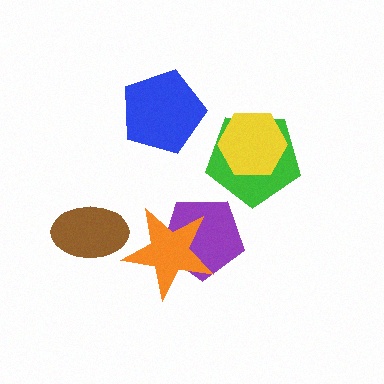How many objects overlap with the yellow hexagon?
1 object overlaps with the yellow hexagon.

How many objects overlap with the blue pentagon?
0 objects overlap with the blue pentagon.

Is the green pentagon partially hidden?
Yes, it is partially covered by another shape.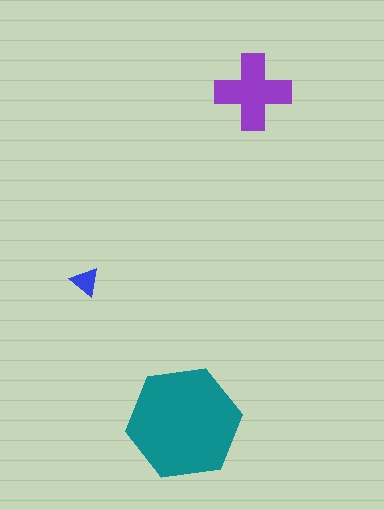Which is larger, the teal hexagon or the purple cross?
The teal hexagon.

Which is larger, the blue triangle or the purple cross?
The purple cross.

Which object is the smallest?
The blue triangle.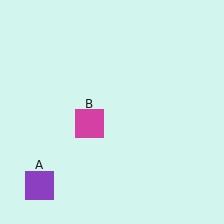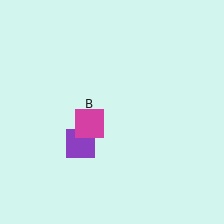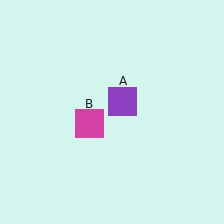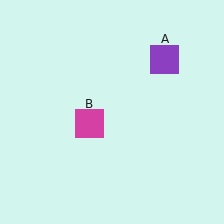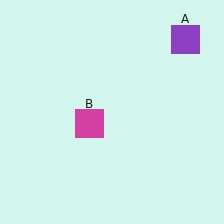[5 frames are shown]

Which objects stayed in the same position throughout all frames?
Magenta square (object B) remained stationary.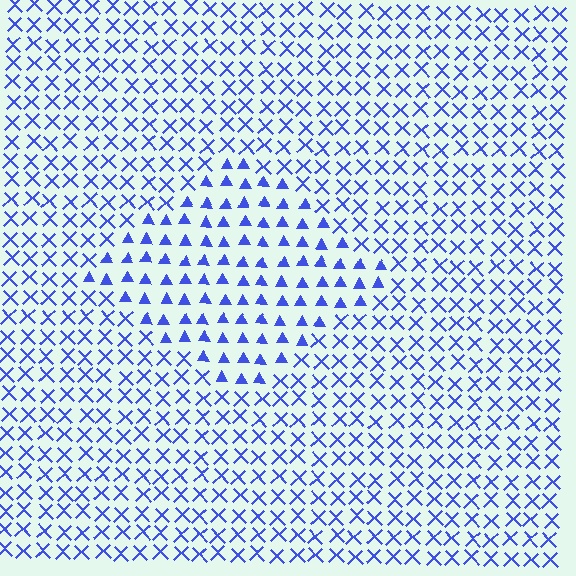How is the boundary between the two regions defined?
The boundary is defined by a change in element shape: triangles inside vs. X marks outside. All elements share the same color and spacing.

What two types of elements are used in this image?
The image uses triangles inside the diamond region and X marks outside it.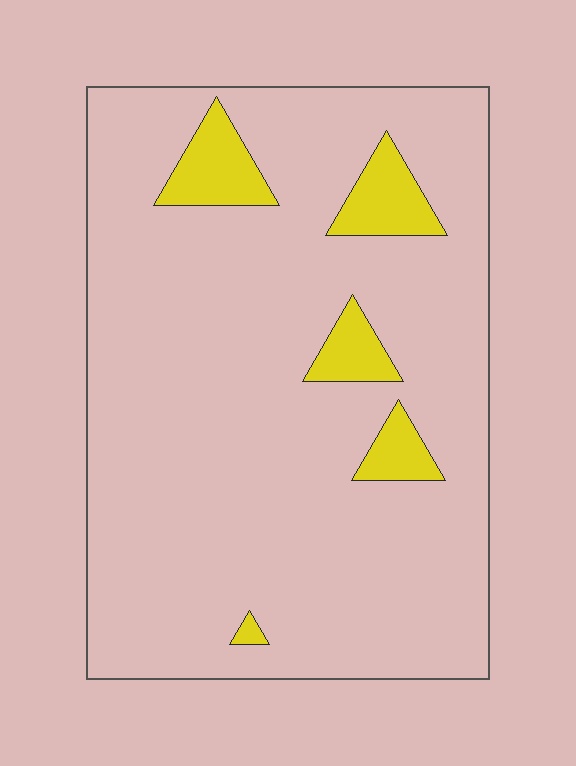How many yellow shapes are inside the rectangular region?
5.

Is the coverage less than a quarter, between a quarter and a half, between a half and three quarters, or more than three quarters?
Less than a quarter.